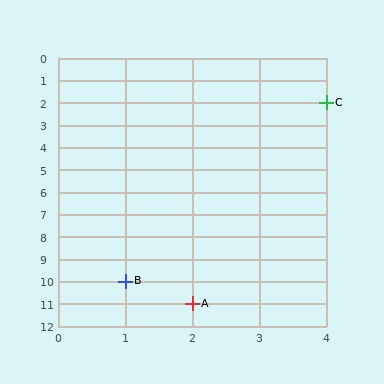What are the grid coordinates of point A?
Point A is at grid coordinates (2, 11).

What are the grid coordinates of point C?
Point C is at grid coordinates (4, 2).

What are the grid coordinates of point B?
Point B is at grid coordinates (1, 10).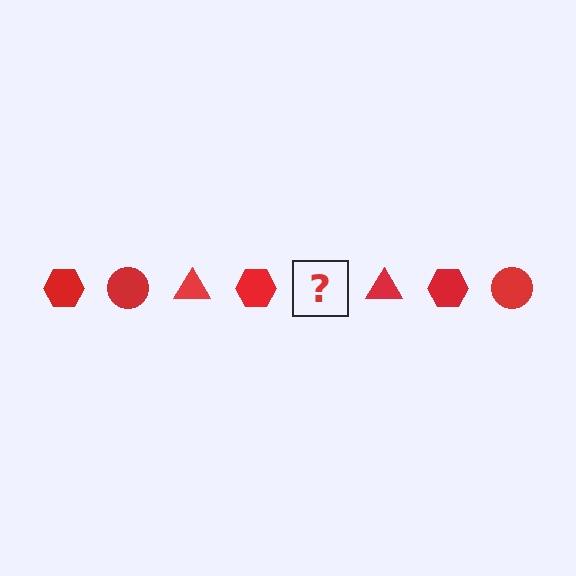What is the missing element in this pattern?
The missing element is a red circle.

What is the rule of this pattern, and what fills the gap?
The rule is that the pattern cycles through hexagon, circle, triangle shapes in red. The gap should be filled with a red circle.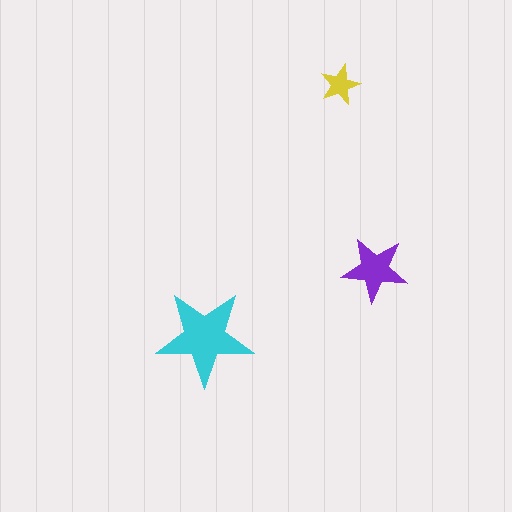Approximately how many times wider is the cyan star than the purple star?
About 1.5 times wider.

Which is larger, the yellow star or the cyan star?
The cyan one.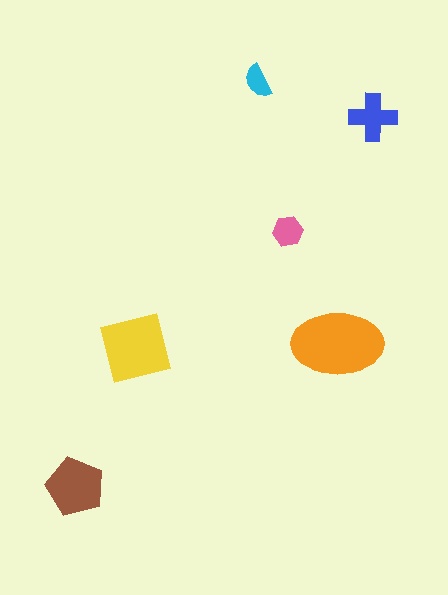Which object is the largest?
The orange ellipse.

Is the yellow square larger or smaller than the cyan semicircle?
Larger.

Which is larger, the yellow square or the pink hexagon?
The yellow square.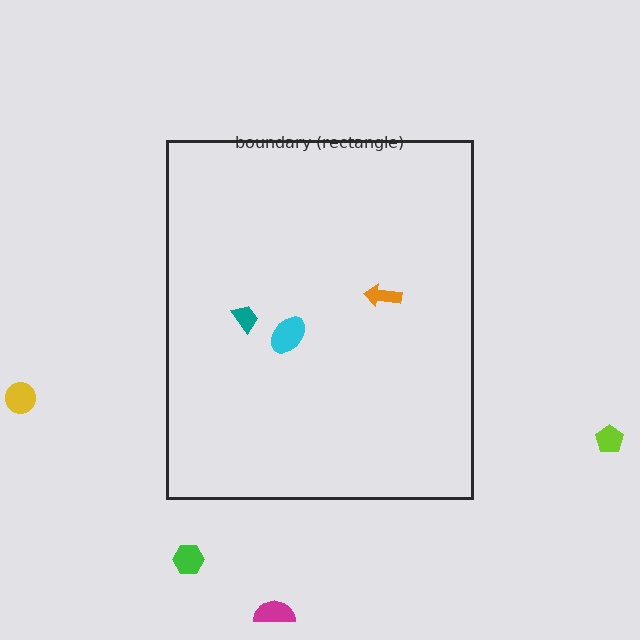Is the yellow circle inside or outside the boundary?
Outside.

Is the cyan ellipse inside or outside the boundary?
Inside.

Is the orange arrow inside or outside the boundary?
Inside.